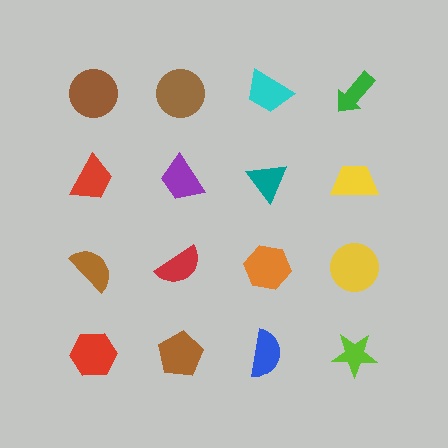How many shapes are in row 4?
4 shapes.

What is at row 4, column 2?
A brown pentagon.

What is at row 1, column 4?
A green arrow.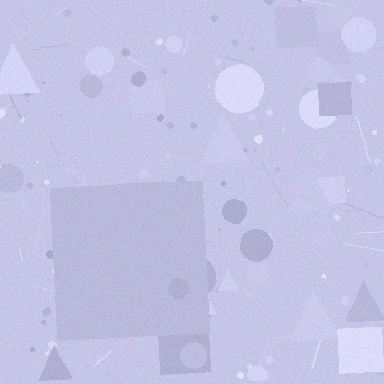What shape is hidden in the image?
A square is hidden in the image.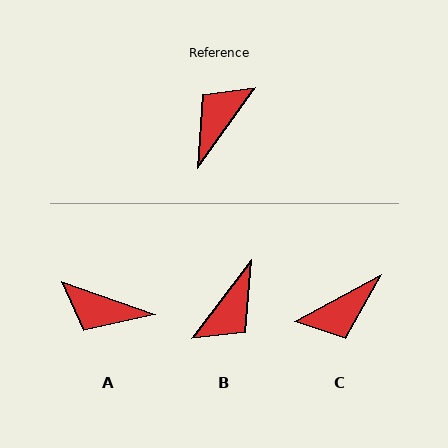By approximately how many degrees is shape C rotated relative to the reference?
Approximately 155 degrees counter-clockwise.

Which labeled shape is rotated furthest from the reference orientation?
B, about 180 degrees away.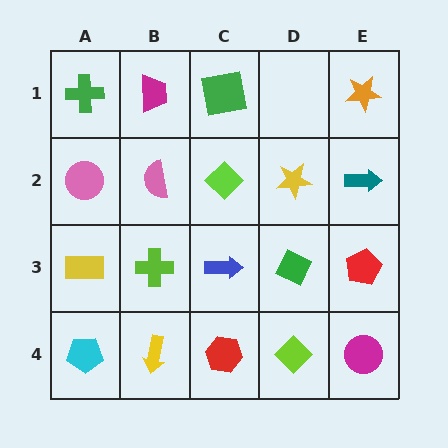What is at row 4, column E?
A magenta circle.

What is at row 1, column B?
A magenta trapezoid.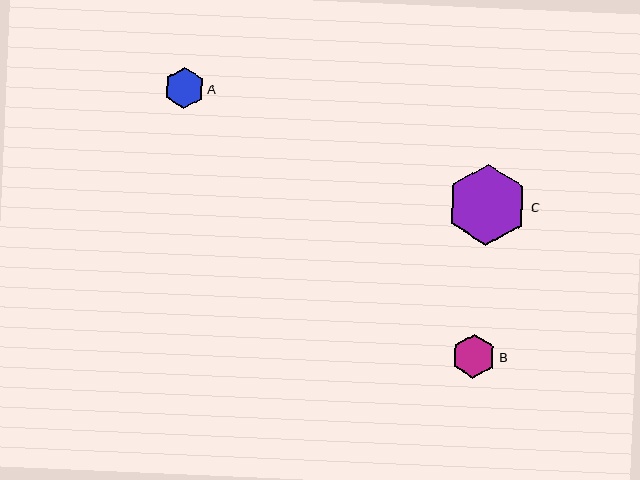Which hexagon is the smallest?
Hexagon A is the smallest with a size of approximately 41 pixels.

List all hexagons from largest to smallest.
From largest to smallest: C, B, A.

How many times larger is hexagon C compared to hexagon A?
Hexagon C is approximately 2.0 times the size of hexagon A.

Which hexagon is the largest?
Hexagon C is the largest with a size of approximately 80 pixels.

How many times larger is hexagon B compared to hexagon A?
Hexagon B is approximately 1.1 times the size of hexagon A.